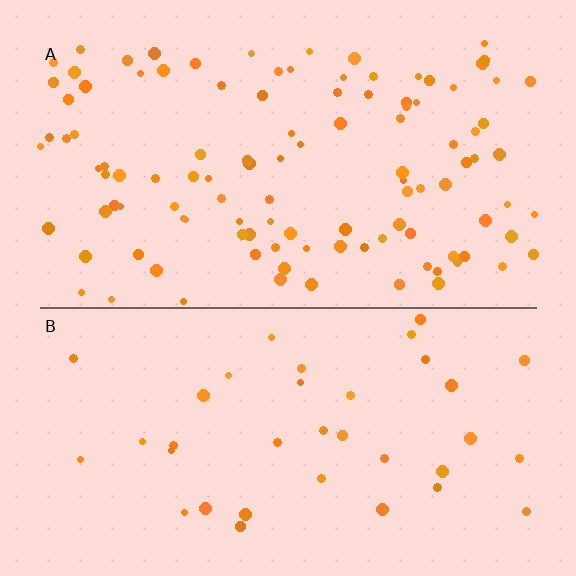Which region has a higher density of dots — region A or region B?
A (the top).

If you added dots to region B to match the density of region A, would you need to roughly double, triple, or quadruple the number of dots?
Approximately triple.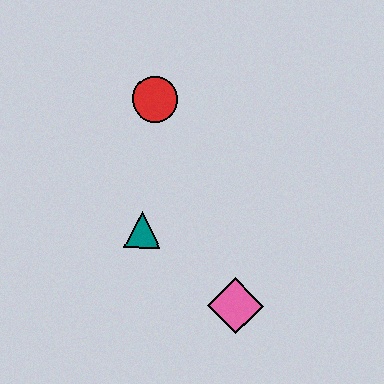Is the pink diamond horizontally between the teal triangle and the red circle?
No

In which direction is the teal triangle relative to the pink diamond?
The teal triangle is to the left of the pink diamond.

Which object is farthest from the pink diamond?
The red circle is farthest from the pink diamond.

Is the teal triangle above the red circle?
No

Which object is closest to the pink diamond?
The teal triangle is closest to the pink diamond.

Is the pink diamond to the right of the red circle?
Yes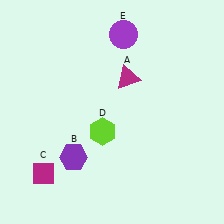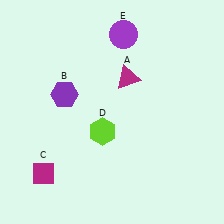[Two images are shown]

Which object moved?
The purple hexagon (B) moved up.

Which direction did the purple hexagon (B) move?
The purple hexagon (B) moved up.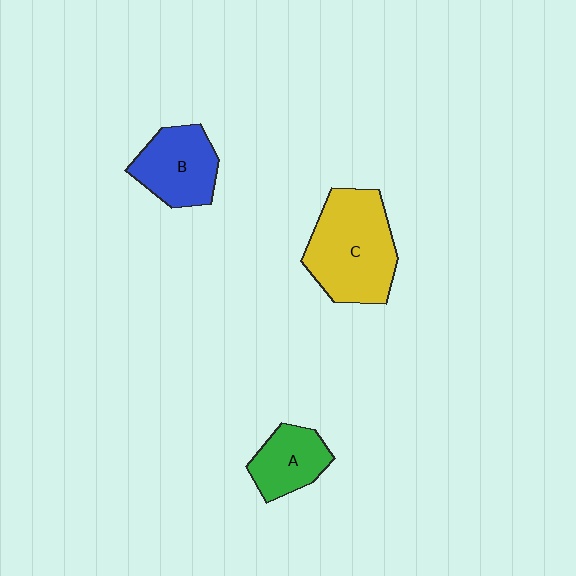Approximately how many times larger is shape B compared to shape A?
Approximately 1.3 times.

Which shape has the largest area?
Shape C (yellow).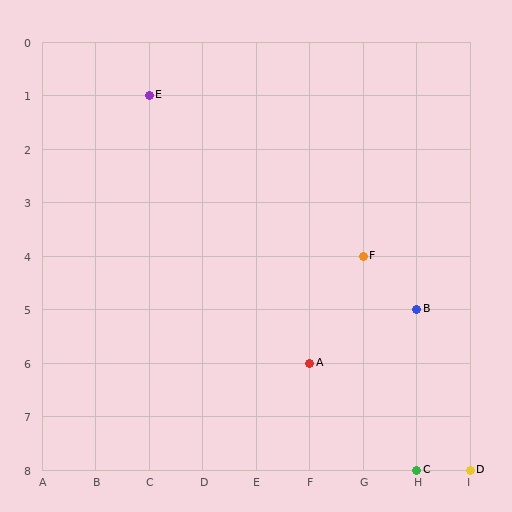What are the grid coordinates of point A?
Point A is at grid coordinates (F, 6).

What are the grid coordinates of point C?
Point C is at grid coordinates (H, 8).